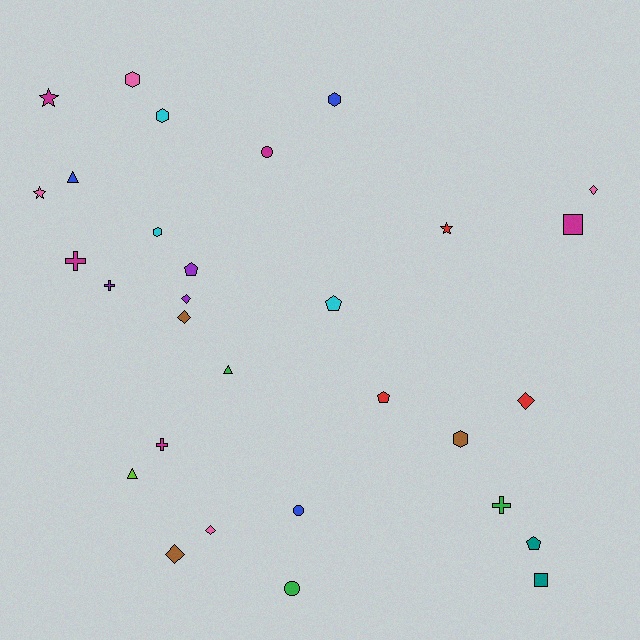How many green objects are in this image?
There are 3 green objects.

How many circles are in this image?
There are 3 circles.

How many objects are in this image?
There are 30 objects.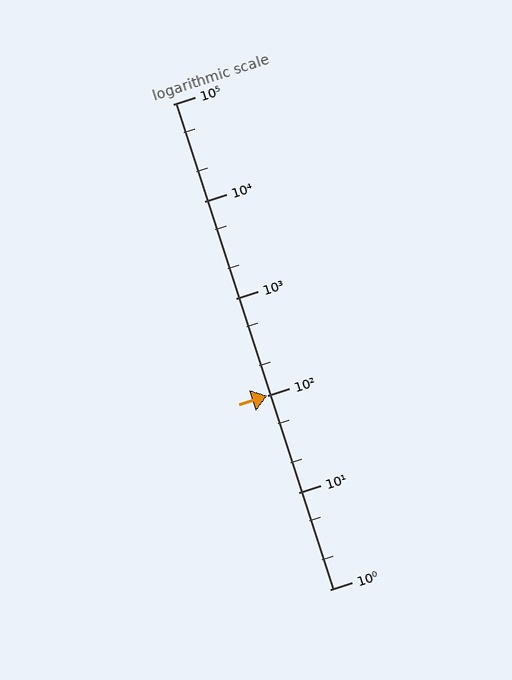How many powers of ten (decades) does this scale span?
The scale spans 5 decades, from 1 to 100000.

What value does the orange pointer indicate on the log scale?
The pointer indicates approximately 100.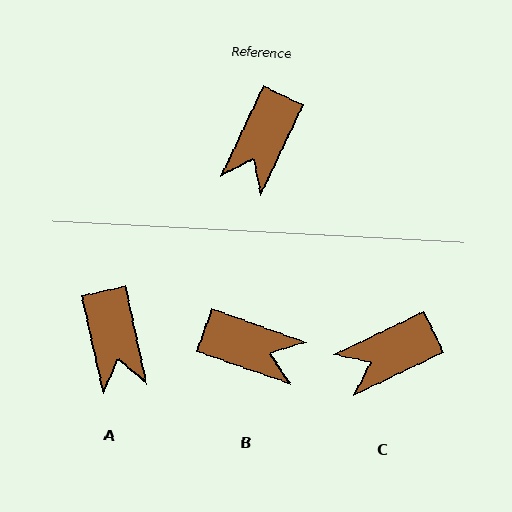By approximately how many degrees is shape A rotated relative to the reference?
Approximately 38 degrees counter-clockwise.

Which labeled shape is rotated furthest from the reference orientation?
B, about 96 degrees away.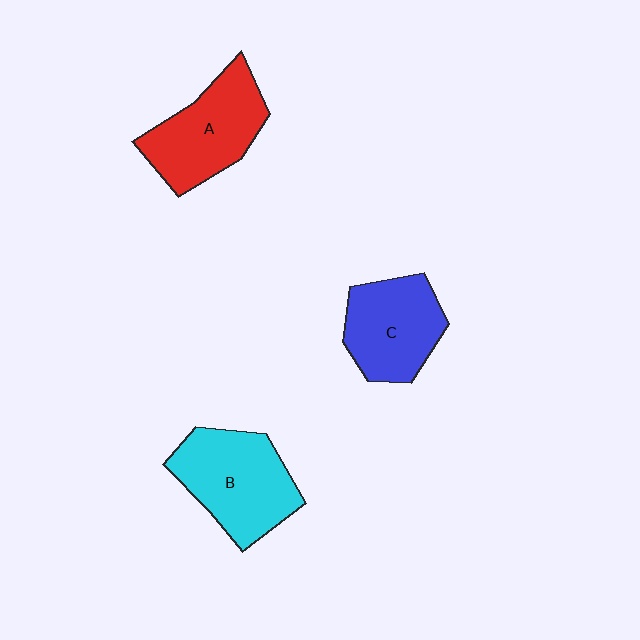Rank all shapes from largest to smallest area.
From largest to smallest: B (cyan), A (red), C (blue).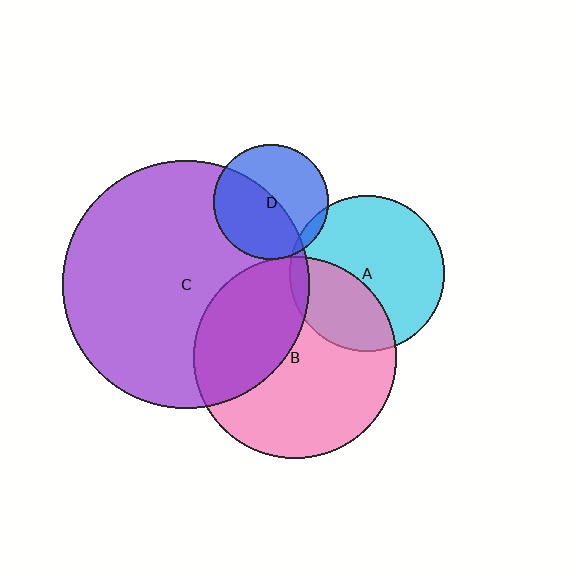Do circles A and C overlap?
Yes.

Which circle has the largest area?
Circle C (purple).